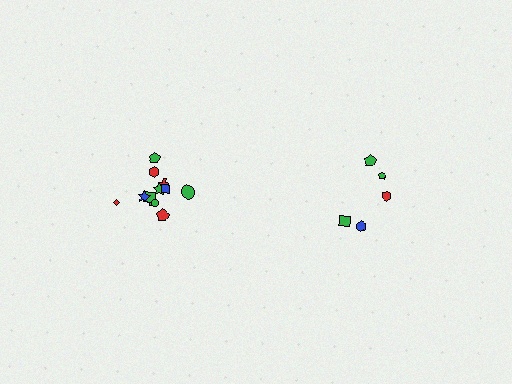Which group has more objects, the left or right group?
The left group.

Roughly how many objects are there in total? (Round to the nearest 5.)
Roughly 15 objects in total.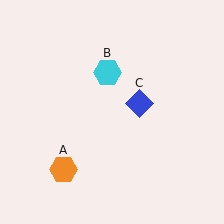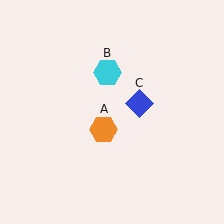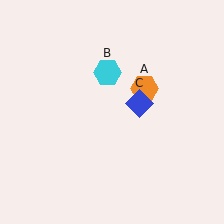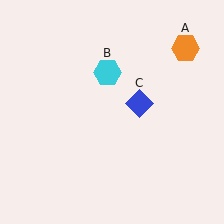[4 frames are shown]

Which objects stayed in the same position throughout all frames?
Cyan hexagon (object B) and blue diamond (object C) remained stationary.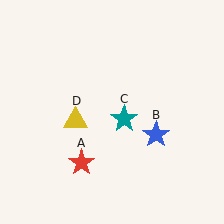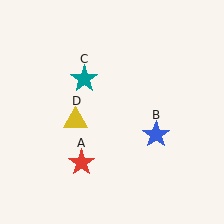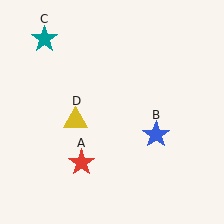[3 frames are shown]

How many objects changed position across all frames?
1 object changed position: teal star (object C).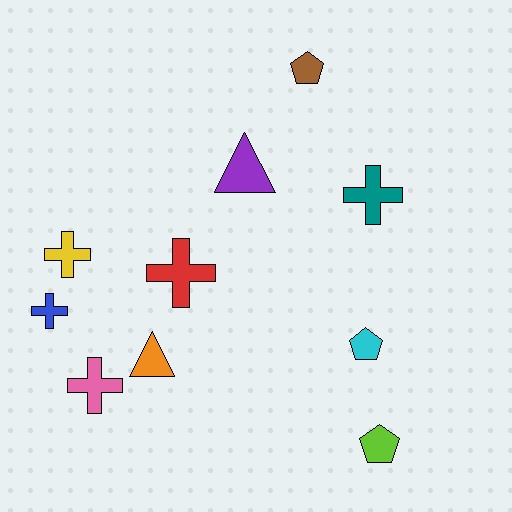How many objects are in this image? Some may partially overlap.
There are 10 objects.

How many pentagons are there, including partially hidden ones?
There are 3 pentagons.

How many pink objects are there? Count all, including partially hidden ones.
There is 1 pink object.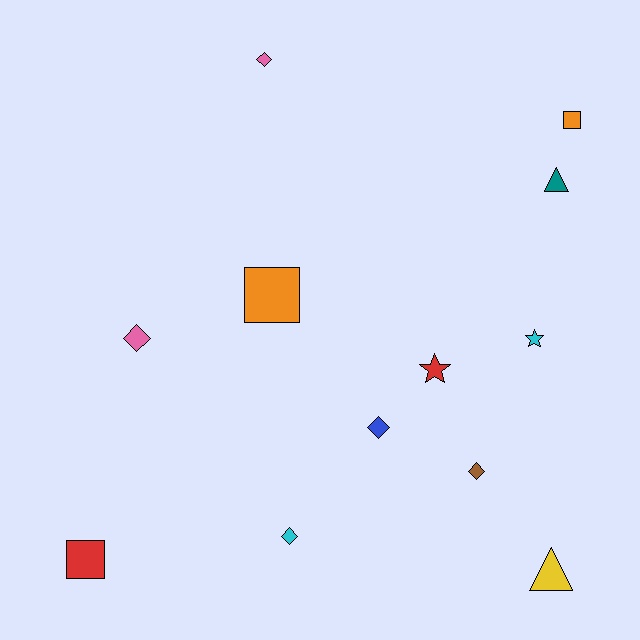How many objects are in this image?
There are 12 objects.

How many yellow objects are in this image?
There is 1 yellow object.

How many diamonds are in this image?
There are 5 diamonds.